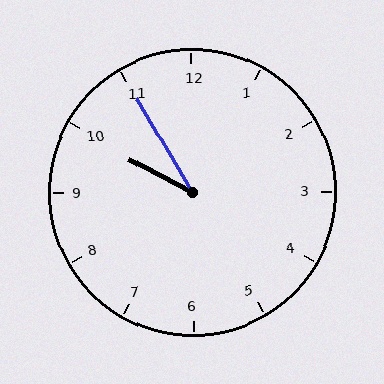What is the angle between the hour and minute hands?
Approximately 32 degrees.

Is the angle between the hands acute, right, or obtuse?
It is acute.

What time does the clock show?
9:55.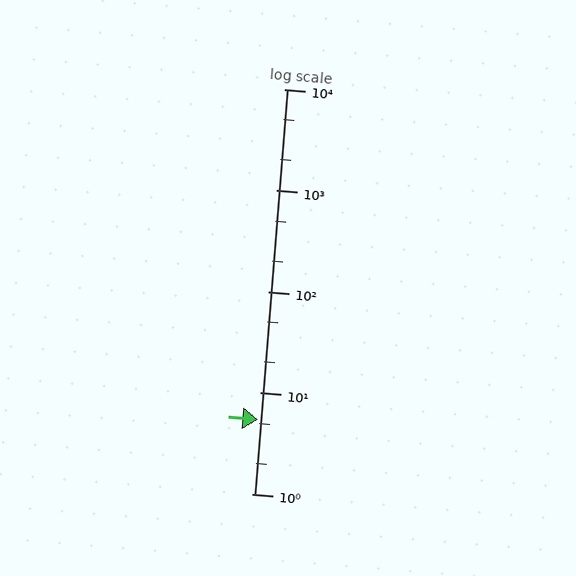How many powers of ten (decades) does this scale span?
The scale spans 4 decades, from 1 to 10000.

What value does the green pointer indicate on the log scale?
The pointer indicates approximately 5.4.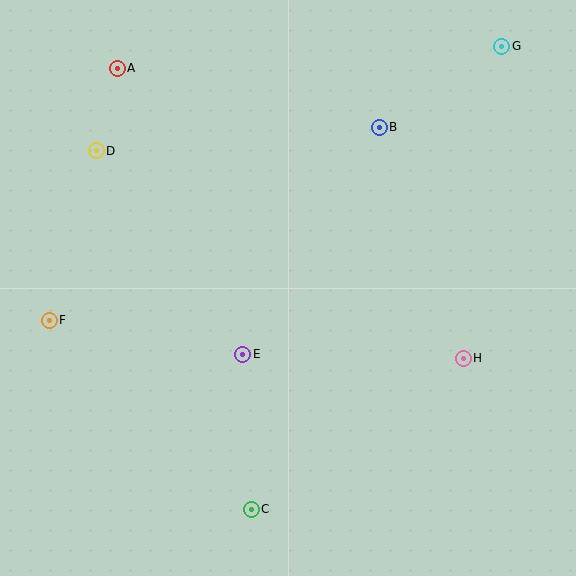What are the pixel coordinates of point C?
Point C is at (251, 509).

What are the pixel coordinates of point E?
Point E is at (243, 354).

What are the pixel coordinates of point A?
Point A is at (117, 68).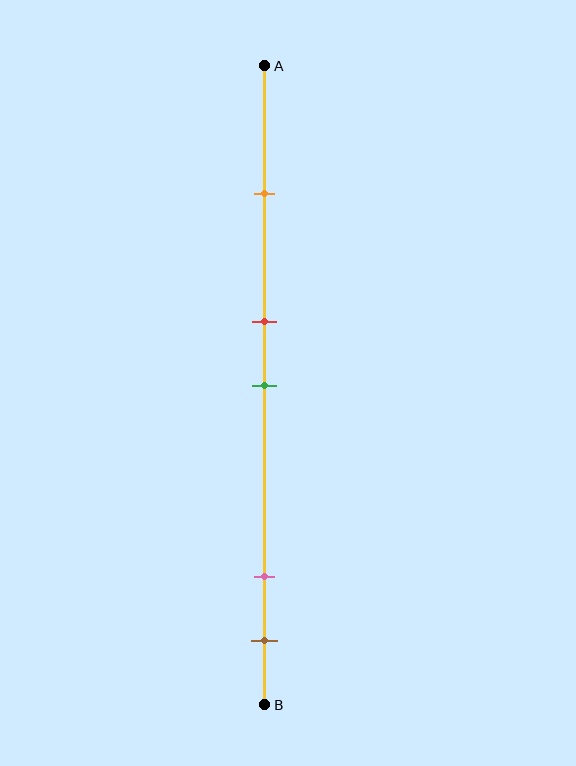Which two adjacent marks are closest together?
The red and green marks are the closest adjacent pair.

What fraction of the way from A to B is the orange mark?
The orange mark is approximately 20% (0.2) of the way from A to B.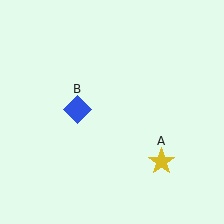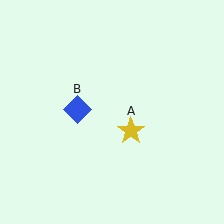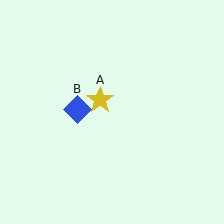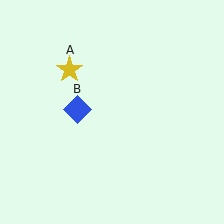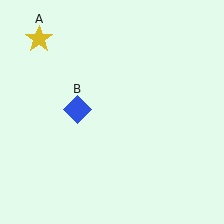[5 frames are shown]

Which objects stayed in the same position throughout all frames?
Blue diamond (object B) remained stationary.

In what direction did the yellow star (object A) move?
The yellow star (object A) moved up and to the left.